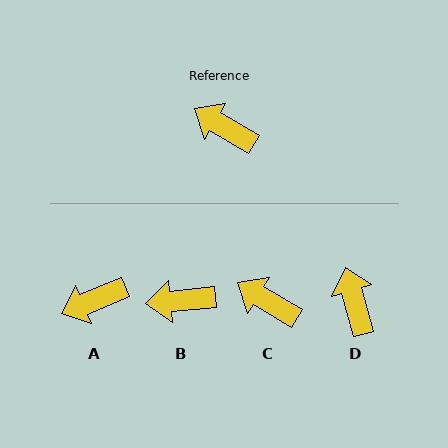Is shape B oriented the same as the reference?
No, it is off by about 36 degrees.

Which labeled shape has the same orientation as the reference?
C.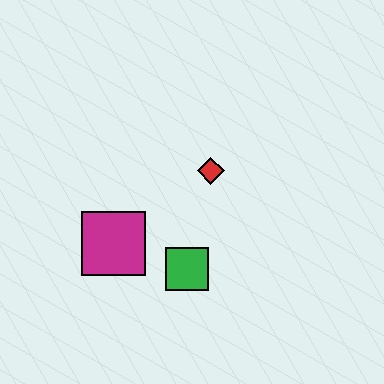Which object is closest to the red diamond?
The green square is closest to the red diamond.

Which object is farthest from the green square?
The red diamond is farthest from the green square.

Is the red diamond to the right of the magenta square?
Yes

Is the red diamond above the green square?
Yes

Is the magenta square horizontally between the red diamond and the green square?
No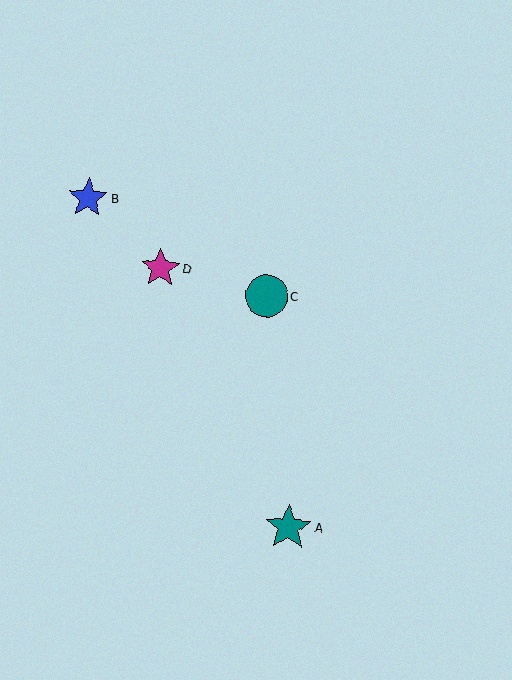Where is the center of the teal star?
The center of the teal star is at (288, 527).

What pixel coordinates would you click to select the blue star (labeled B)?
Click at (88, 198) to select the blue star B.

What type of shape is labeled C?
Shape C is a teal circle.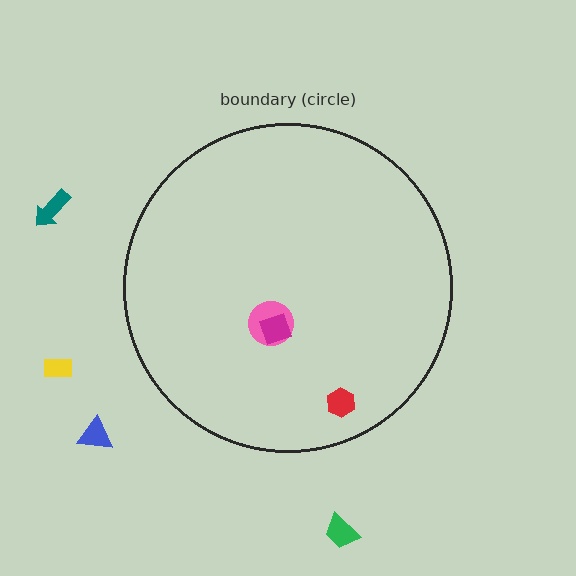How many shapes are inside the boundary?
3 inside, 4 outside.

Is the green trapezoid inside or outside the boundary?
Outside.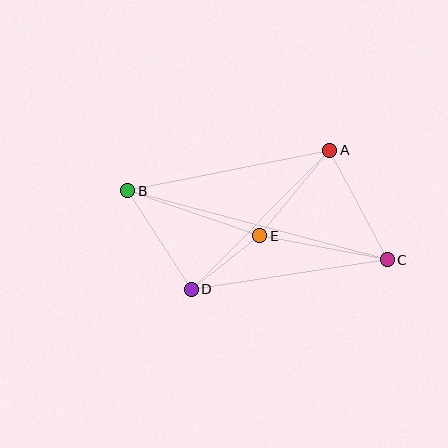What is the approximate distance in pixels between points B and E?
The distance between B and E is approximately 140 pixels.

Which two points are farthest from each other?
Points B and C are farthest from each other.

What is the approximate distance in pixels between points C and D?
The distance between C and D is approximately 198 pixels.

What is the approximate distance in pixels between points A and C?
The distance between A and C is approximately 124 pixels.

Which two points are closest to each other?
Points D and E are closest to each other.